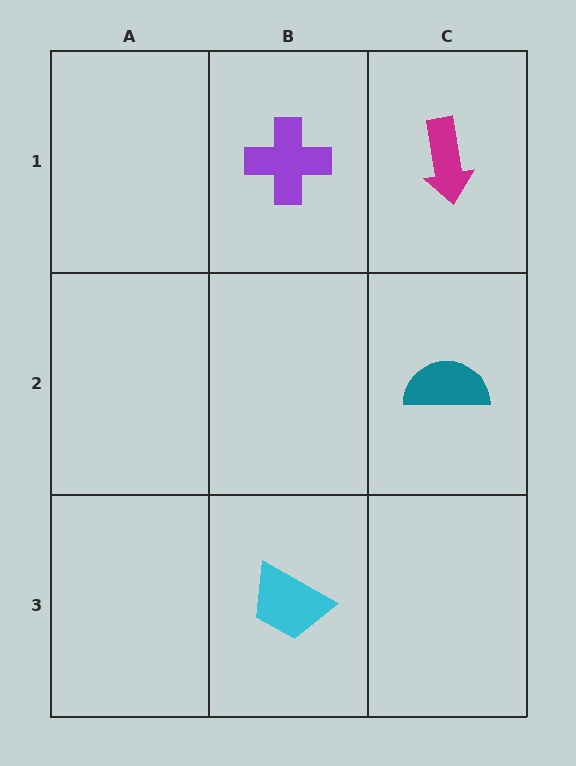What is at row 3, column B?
A cyan trapezoid.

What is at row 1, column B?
A purple cross.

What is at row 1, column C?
A magenta arrow.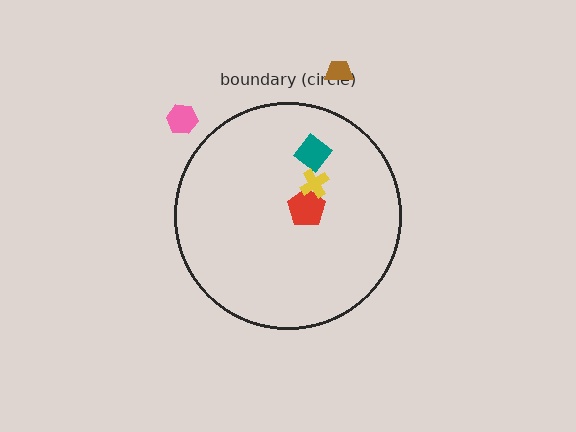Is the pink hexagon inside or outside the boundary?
Outside.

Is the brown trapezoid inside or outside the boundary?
Outside.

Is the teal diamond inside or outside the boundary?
Inside.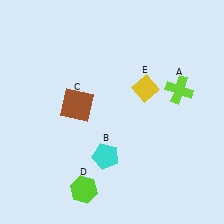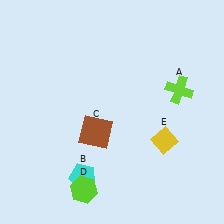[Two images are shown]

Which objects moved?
The objects that moved are: the cyan pentagon (B), the brown square (C), the yellow diamond (E).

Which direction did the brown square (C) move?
The brown square (C) moved down.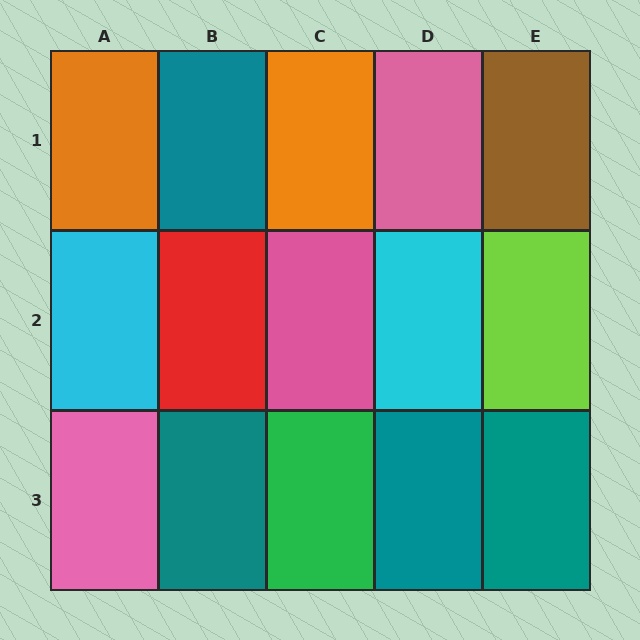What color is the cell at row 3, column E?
Teal.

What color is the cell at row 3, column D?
Teal.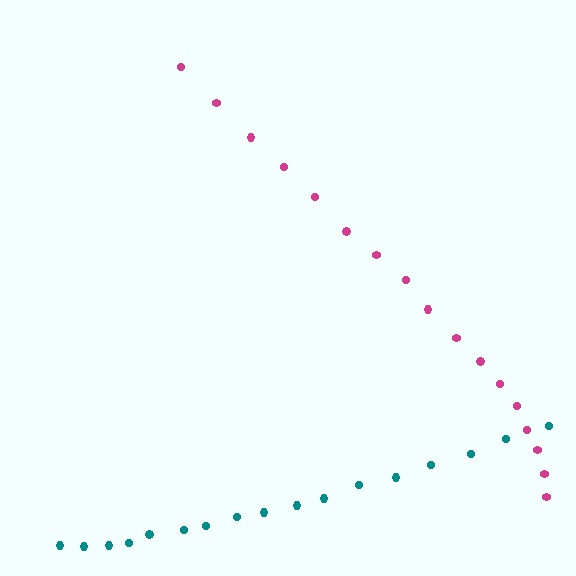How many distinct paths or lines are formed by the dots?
There are 2 distinct paths.